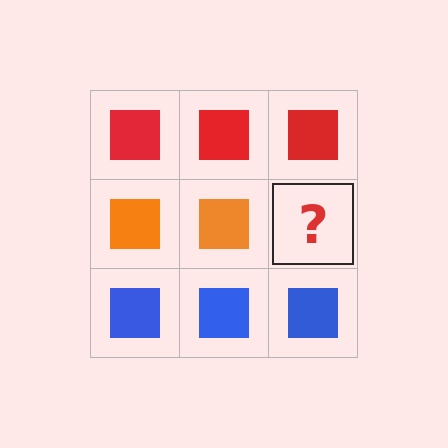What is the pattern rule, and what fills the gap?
The rule is that each row has a consistent color. The gap should be filled with an orange square.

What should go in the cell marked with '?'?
The missing cell should contain an orange square.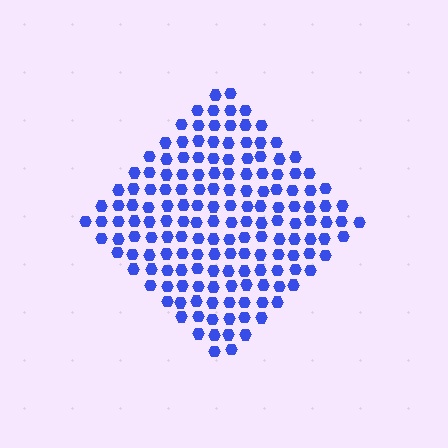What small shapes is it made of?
It is made of small hexagons.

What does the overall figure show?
The overall figure shows a diamond.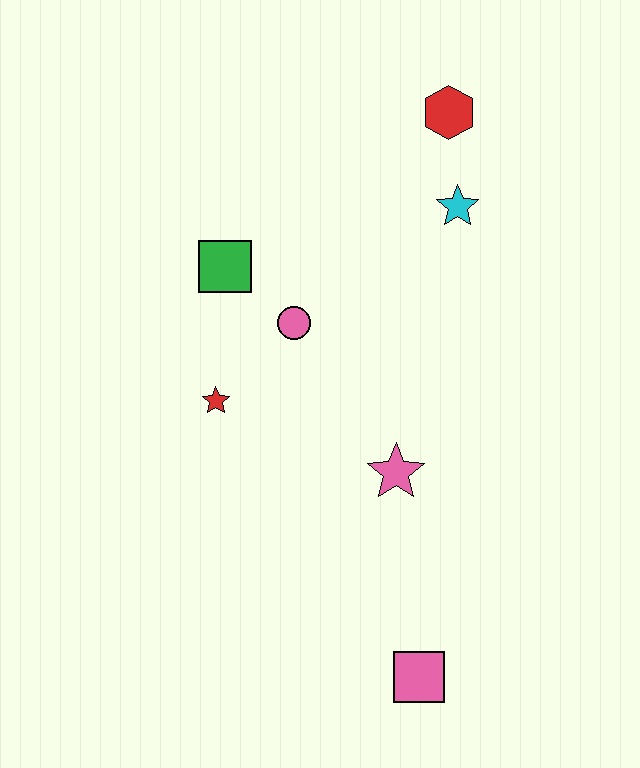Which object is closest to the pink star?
The pink circle is closest to the pink star.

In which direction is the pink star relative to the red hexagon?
The pink star is below the red hexagon.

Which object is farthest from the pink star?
The red hexagon is farthest from the pink star.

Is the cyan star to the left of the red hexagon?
No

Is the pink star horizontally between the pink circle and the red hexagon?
Yes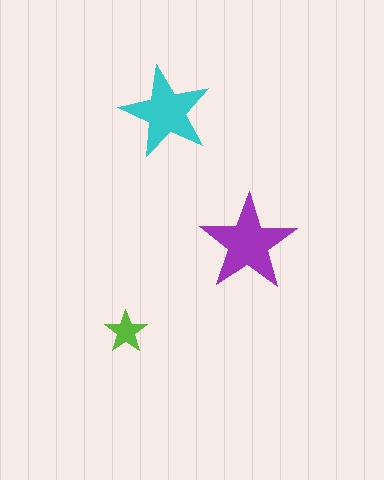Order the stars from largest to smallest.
the purple one, the cyan one, the lime one.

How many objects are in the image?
There are 3 objects in the image.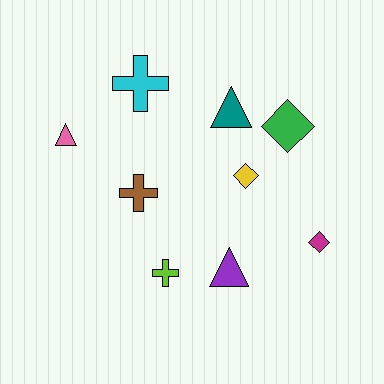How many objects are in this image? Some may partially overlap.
There are 9 objects.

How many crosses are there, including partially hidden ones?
There are 3 crosses.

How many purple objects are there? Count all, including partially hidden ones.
There is 1 purple object.